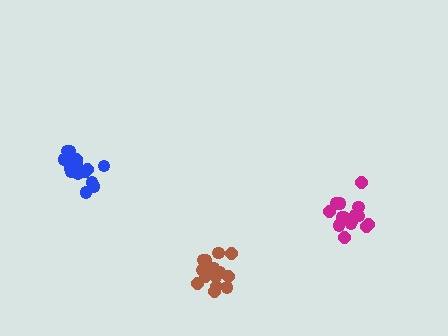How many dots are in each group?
Group 1: 16 dots, Group 2: 16 dots, Group 3: 14 dots (46 total).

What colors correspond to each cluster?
The clusters are colored: blue, magenta, brown.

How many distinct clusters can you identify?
There are 3 distinct clusters.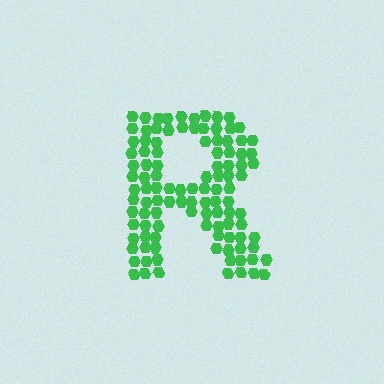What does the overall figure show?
The overall figure shows the letter R.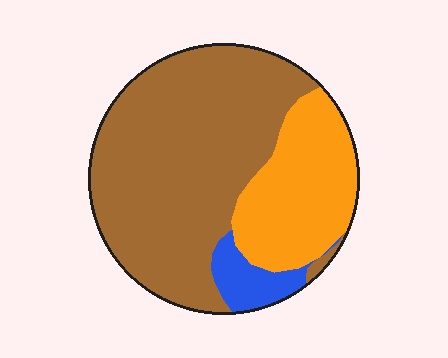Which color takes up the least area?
Blue, at roughly 5%.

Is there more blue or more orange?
Orange.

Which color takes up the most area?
Brown, at roughly 65%.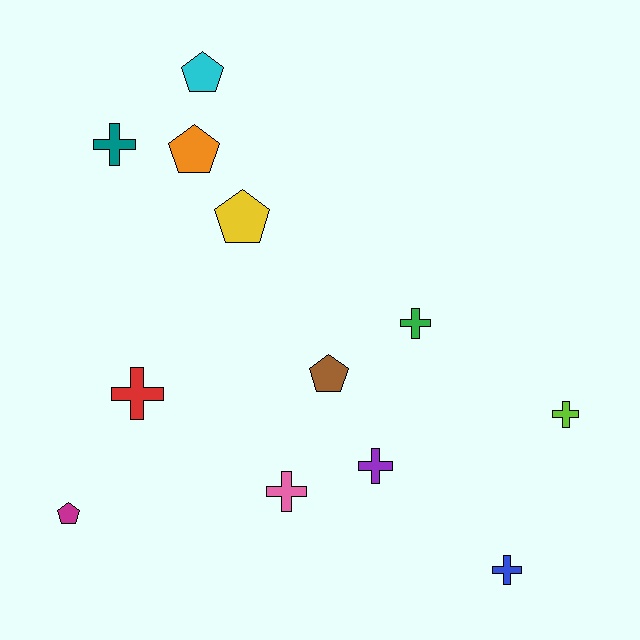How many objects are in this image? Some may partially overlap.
There are 12 objects.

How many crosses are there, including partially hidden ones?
There are 7 crosses.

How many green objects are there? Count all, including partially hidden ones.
There is 1 green object.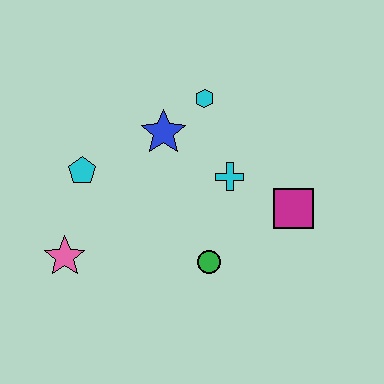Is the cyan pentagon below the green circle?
No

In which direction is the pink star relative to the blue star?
The pink star is below the blue star.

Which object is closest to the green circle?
The cyan cross is closest to the green circle.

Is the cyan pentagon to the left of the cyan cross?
Yes